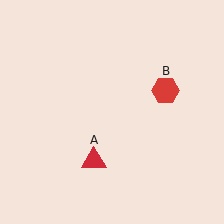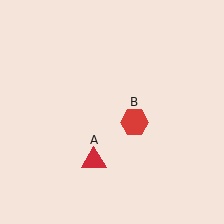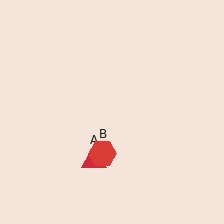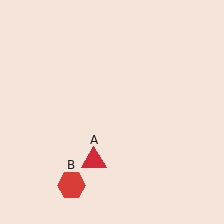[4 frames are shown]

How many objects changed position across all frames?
1 object changed position: red hexagon (object B).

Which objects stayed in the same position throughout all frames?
Red triangle (object A) remained stationary.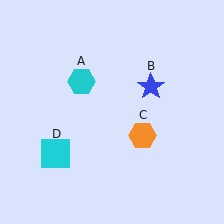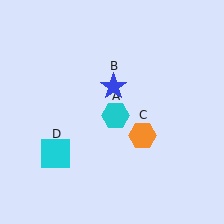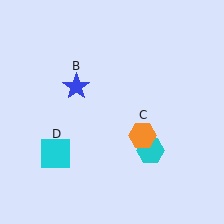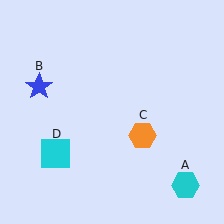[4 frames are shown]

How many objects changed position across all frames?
2 objects changed position: cyan hexagon (object A), blue star (object B).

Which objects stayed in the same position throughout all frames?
Orange hexagon (object C) and cyan square (object D) remained stationary.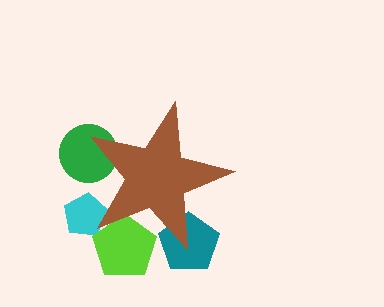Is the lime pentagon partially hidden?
Yes, the lime pentagon is partially hidden behind the brown star.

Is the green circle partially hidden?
Yes, the green circle is partially hidden behind the brown star.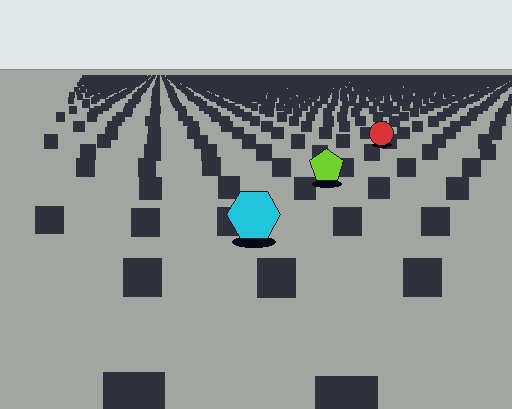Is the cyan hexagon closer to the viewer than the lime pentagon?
Yes. The cyan hexagon is closer — you can tell from the texture gradient: the ground texture is coarser near it.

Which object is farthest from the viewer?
The red circle is farthest from the viewer. It appears smaller and the ground texture around it is denser.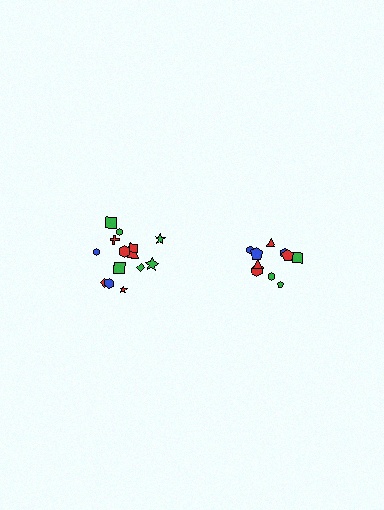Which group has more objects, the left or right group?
The left group.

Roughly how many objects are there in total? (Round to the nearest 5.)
Roughly 25 objects in total.